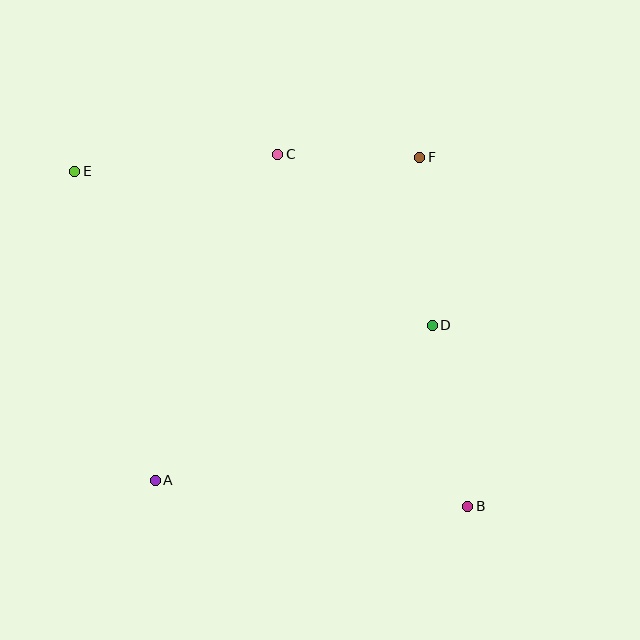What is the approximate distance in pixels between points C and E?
The distance between C and E is approximately 204 pixels.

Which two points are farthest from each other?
Points B and E are farthest from each other.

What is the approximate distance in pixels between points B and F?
The distance between B and F is approximately 352 pixels.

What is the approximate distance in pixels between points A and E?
The distance between A and E is approximately 319 pixels.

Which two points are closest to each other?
Points C and F are closest to each other.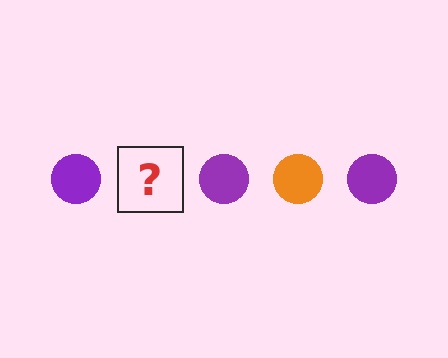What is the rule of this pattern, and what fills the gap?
The rule is that the pattern cycles through purple, orange circles. The gap should be filled with an orange circle.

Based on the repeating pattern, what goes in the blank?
The blank should be an orange circle.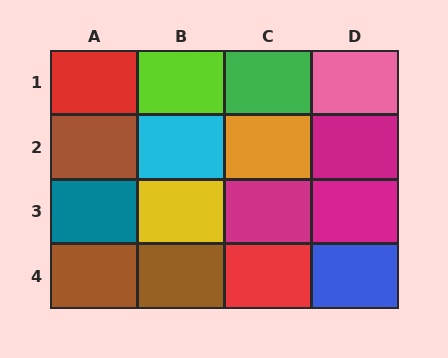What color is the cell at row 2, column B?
Cyan.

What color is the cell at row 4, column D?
Blue.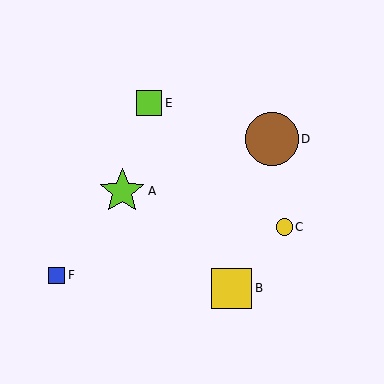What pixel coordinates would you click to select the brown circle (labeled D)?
Click at (272, 139) to select the brown circle D.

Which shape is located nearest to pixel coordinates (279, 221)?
The yellow circle (labeled C) at (284, 227) is nearest to that location.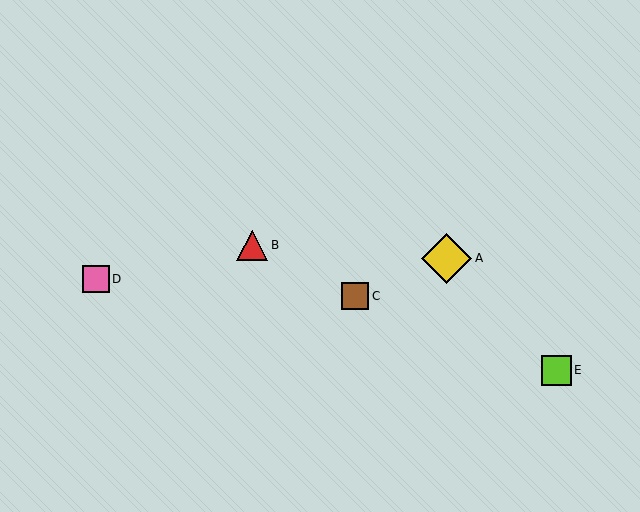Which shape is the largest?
The yellow diamond (labeled A) is the largest.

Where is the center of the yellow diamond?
The center of the yellow diamond is at (447, 258).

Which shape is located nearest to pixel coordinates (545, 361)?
The lime square (labeled E) at (556, 370) is nearest to that location.